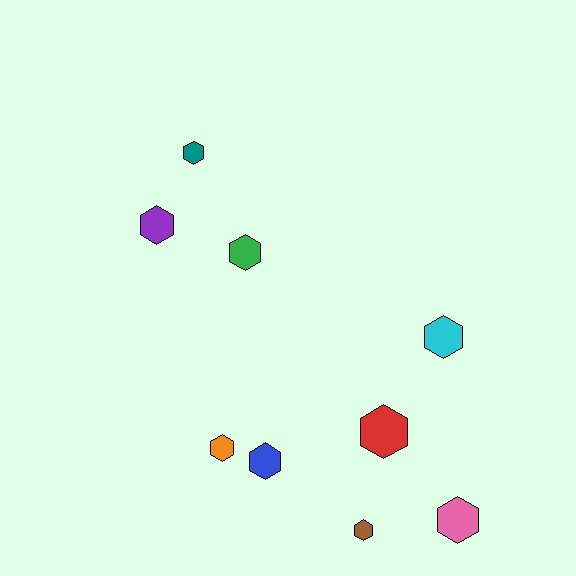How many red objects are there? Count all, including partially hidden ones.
There is 1 red object.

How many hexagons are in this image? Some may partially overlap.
There are 9 hexagons.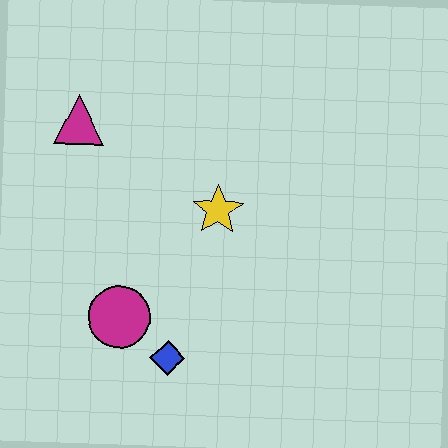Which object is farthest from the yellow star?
The magenta triangle is farthest from the yellow star.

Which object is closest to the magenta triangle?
The yellow star is closest to the magenta triangle.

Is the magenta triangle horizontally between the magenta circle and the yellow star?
No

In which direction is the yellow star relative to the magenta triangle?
The yellow star is to the right of the magenta triangle.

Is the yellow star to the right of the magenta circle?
Yes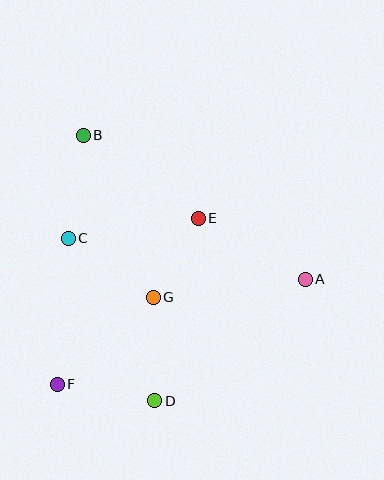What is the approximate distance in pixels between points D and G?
The distance between D and G is approximately 103 pixels.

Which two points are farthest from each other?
Points B and D are farthest from each other.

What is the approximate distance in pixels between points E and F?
The distance between E and F is approximately 218 pixels.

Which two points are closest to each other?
Points E and G are closest to each other.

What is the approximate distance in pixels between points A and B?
The distance between A and B is approximately 264 pixels.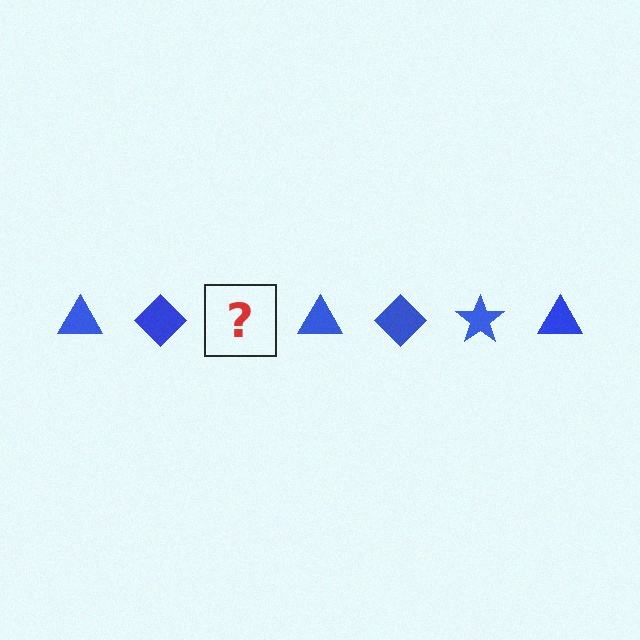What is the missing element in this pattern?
The missing element is a blue star.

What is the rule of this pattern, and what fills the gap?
The rule is that the pattern cycles through triangle, diamond, star shapes in blue. The gap should be filled with a blue star.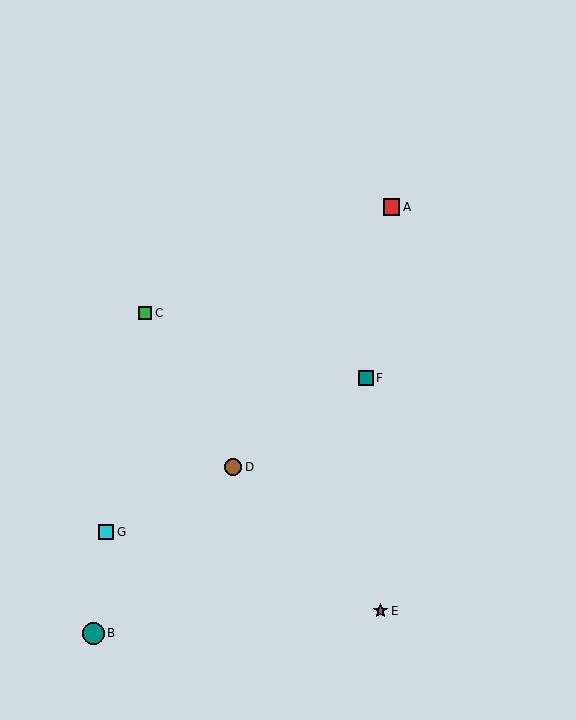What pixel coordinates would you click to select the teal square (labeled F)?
Click at (366, 378) to select the teal square F.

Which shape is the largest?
The teal circle (labeled B) is the largest.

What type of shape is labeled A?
Shape A is a red square.